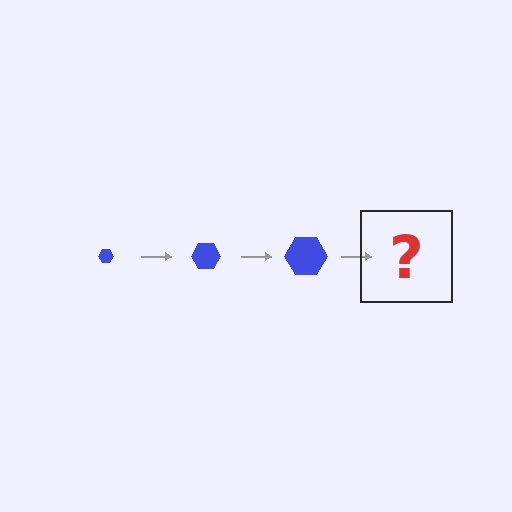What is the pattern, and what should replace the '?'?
The pattern is that the hexagon gets progressively larger each step. The '?' should be a blue hexagon, larger than the previous one.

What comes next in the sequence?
The next element should be a blue hexagon, larger than the previous one.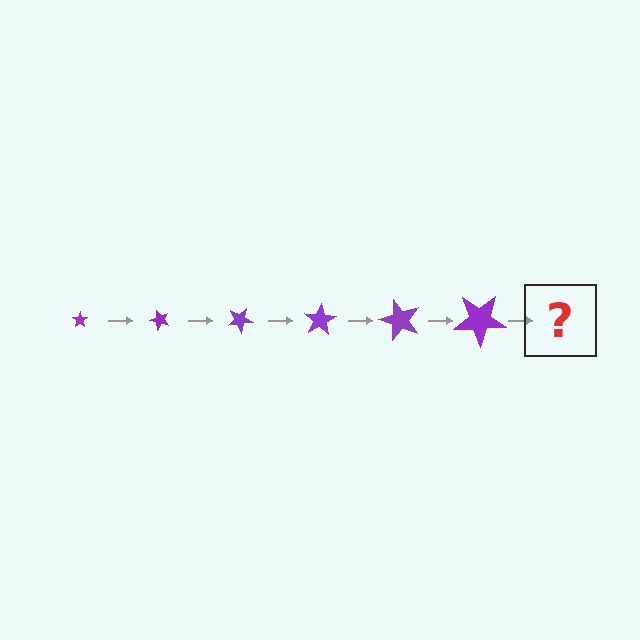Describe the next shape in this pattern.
It should be a star, larger than the previous one and rotated 300 degrees from the start.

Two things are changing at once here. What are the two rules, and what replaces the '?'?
The two rules are that the star grows larger each step and it rotates 50 degrees each step. The '?' should be a star, larger than the previous one and rotated 300 degrees from the start.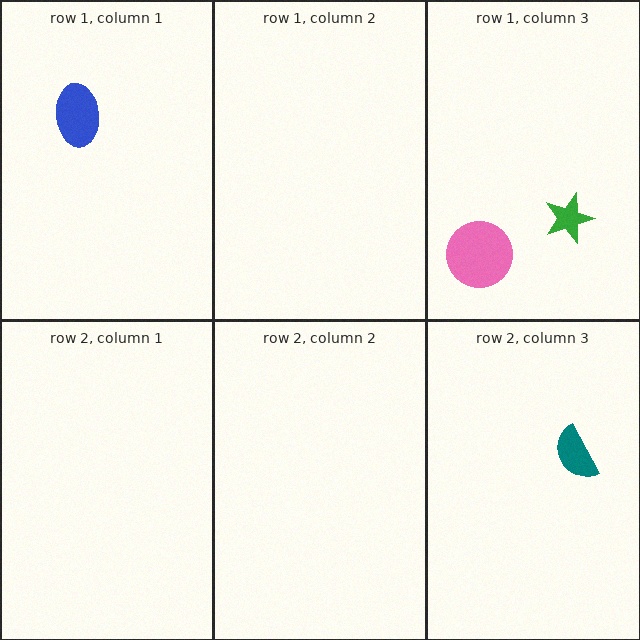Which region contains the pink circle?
The row 1, column 3 region.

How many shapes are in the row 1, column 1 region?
1.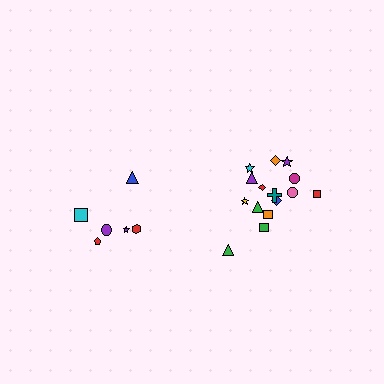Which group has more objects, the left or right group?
The right group.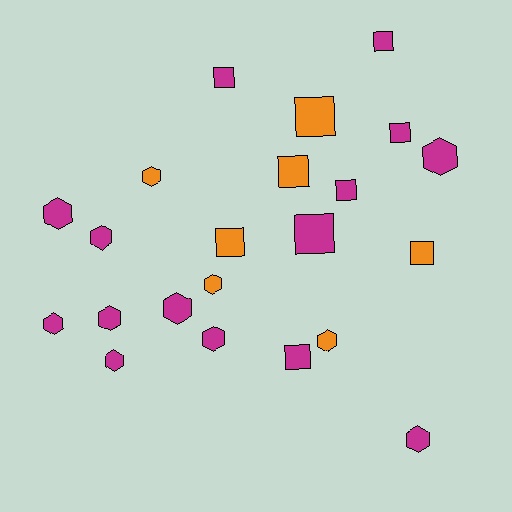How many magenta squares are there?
There are 6 magenta squares.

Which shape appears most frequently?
Hexagon, with 12 objects.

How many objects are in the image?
There are 22 objects.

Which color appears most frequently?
Magenta, with 15 objects.